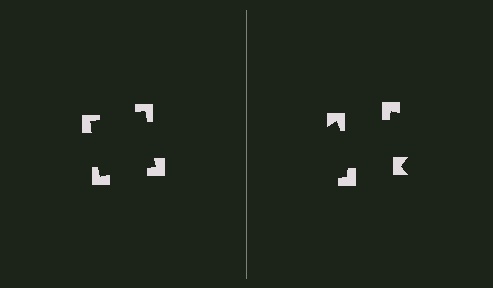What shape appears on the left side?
An illusory square.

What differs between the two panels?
The notched squares are positioned identically on both sides; only the wedge orientations differ. On the left they align to a square; on the right they are misaligned.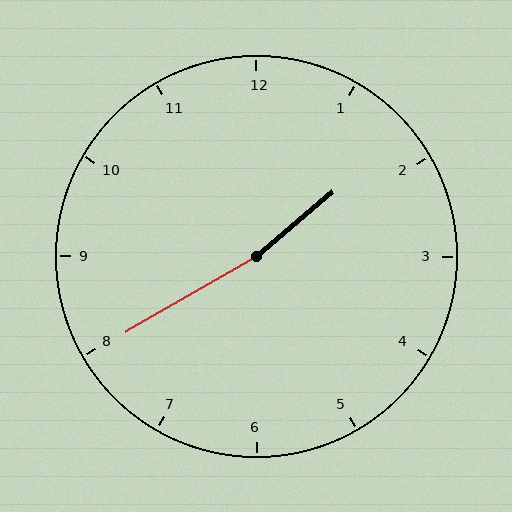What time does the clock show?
1:40.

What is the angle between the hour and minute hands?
Approximately 170 degrees.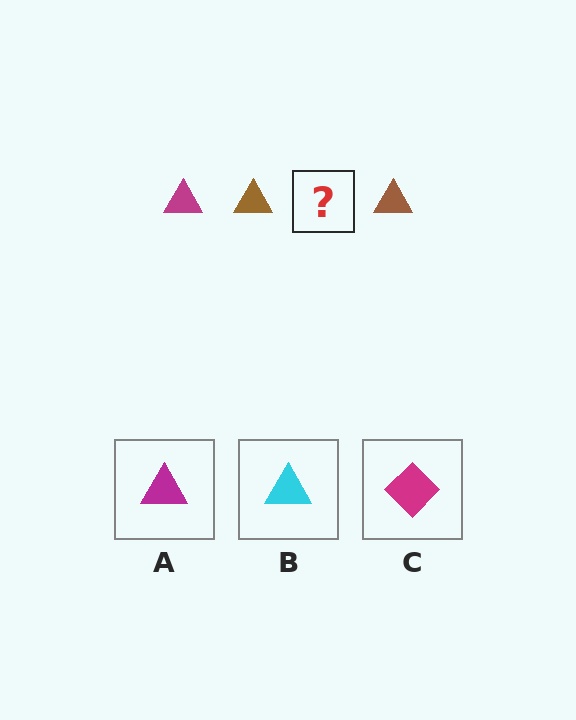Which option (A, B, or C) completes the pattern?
A.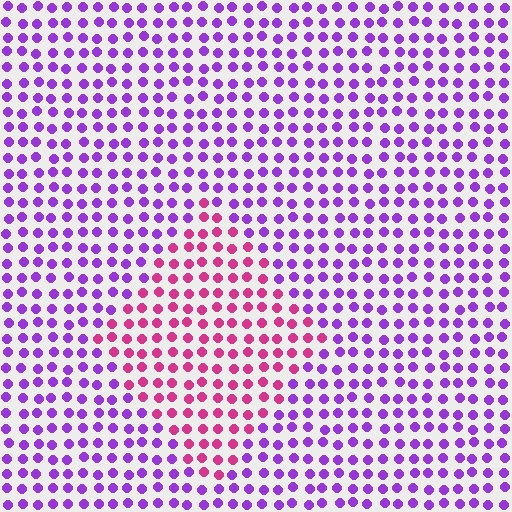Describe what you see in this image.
The image is filled with small purple elements in a uniform arrangement. A diamond-shaped region is visible where the elements are tinted to a slightly different hue, forming a subtle color boundary.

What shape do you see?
I see a diamond.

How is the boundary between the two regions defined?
The boundary is defined purely by a slight shift in hue (about 52 degrees). Spacing, size, and orientation are identical on both sides.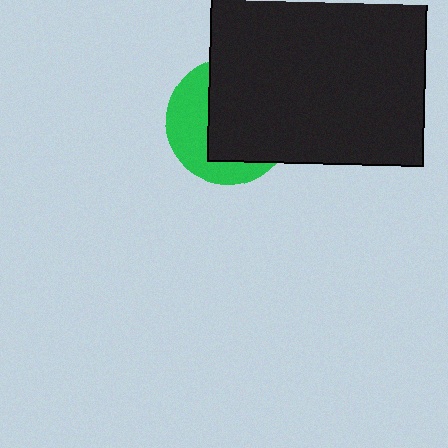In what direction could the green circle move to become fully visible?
The green circle could move left. That would shift it out from behind the black square entirely.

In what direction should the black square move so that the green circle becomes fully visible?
The black square should move right. That is the shortest direction to clear the overlap and leave the green circle fully visible.